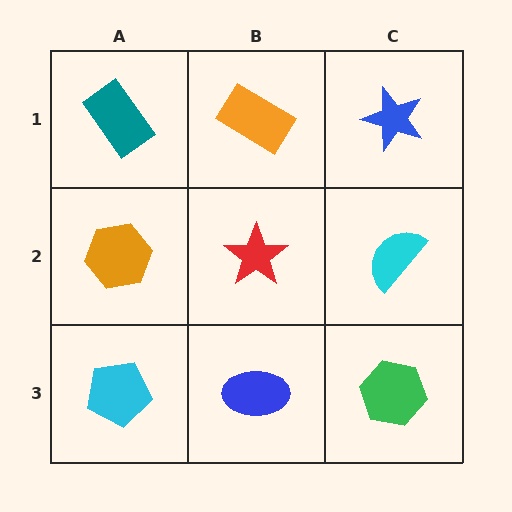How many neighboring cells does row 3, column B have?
3.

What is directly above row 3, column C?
A cyan semicircle.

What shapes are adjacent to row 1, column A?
An orange hexagon (row 2, column A), an orange rectangle (row 1, column B).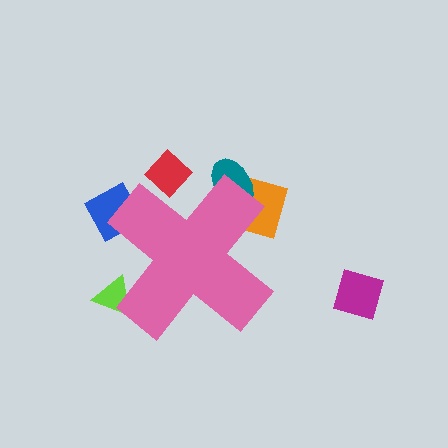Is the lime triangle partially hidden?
Yes, the lime triangle is partially hidden behind the pink cross.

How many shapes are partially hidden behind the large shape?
5 shapes are partially hidden.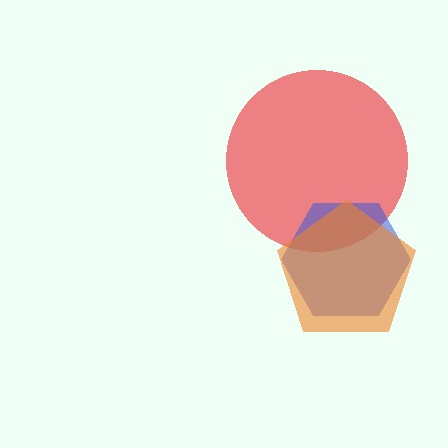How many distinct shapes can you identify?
There are 3 distinct shapes: a red circle, a blue hexagon, an orange pentagon.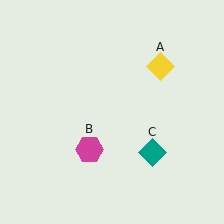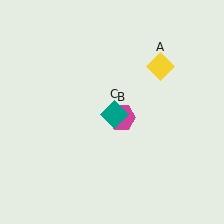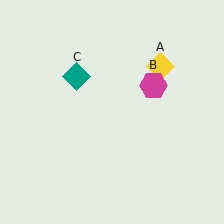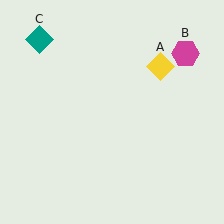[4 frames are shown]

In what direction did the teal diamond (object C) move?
The teal diamond (object C) moved up and to the left.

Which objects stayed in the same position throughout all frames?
Yellow diamond (object A) remained stationary.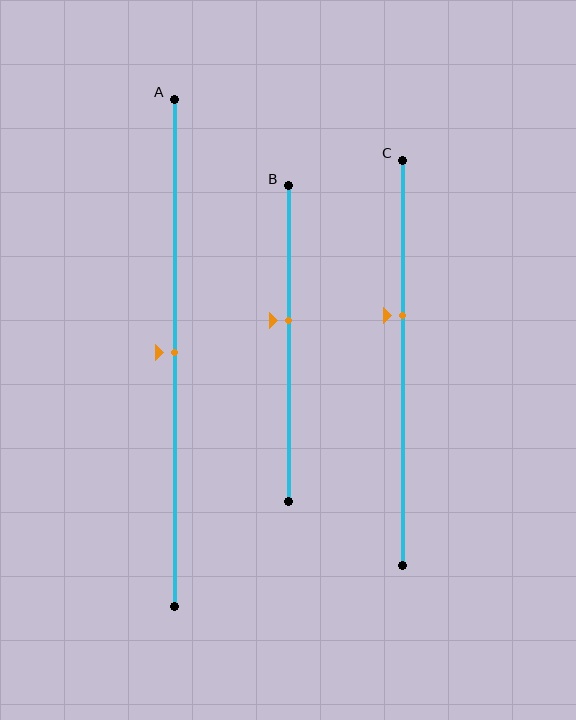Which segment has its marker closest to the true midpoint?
Segment A has its marker closest to the true midpoint.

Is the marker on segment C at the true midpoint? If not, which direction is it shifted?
No, the marker on segment C is shifted upward by about 12% of the segment length.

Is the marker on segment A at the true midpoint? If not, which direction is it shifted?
Yes, the marker on segment A is at the true midpoint.